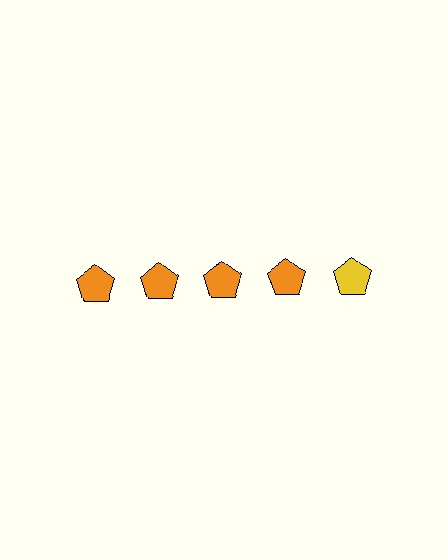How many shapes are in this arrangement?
There are 5 shapes arranged in a grid pattern.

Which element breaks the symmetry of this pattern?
The yellow pentagon in the top row, rightmost column breaks the symmetry. All other shapes are orange pentagons.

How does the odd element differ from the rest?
It has a different color: yellow instead of orange.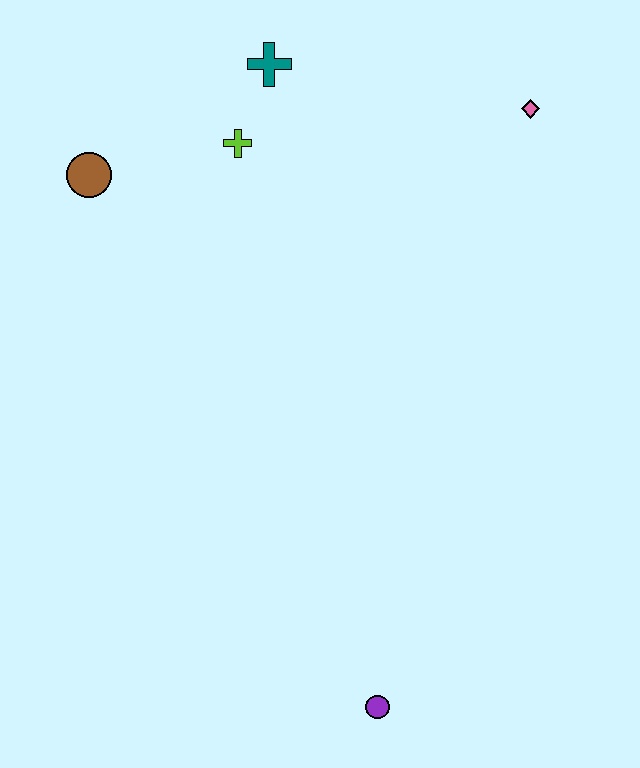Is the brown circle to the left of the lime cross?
Yes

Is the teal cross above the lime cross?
Yes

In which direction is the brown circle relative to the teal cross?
The brown circle is to the left of the teal cross.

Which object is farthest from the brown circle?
The purple circle is farthest from the brown circle.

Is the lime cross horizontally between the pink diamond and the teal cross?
No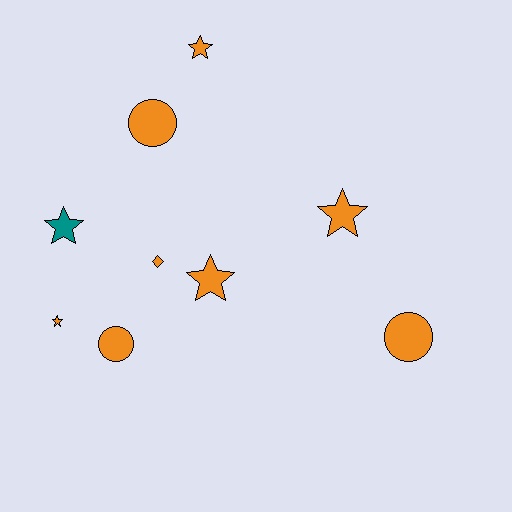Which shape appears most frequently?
Star, with 5 objects.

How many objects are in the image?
There are 9 objects.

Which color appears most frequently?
Orange, with 8 objects.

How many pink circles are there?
There are no pink circles.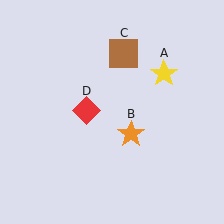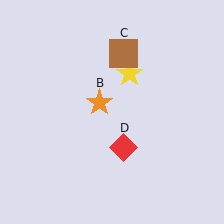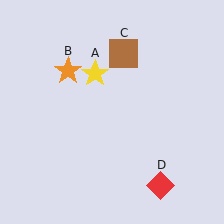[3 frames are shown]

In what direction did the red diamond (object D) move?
The red diamond (object D) moved down and to the right.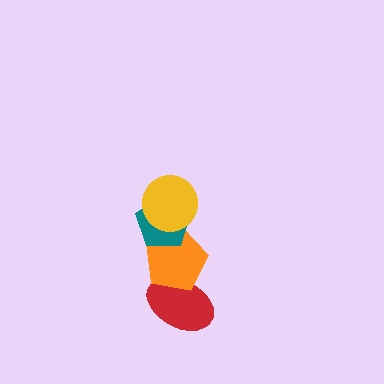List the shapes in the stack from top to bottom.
From top to bottom: the yellow circle, the teal pentagon, the orange pentagon, the red ellipse.